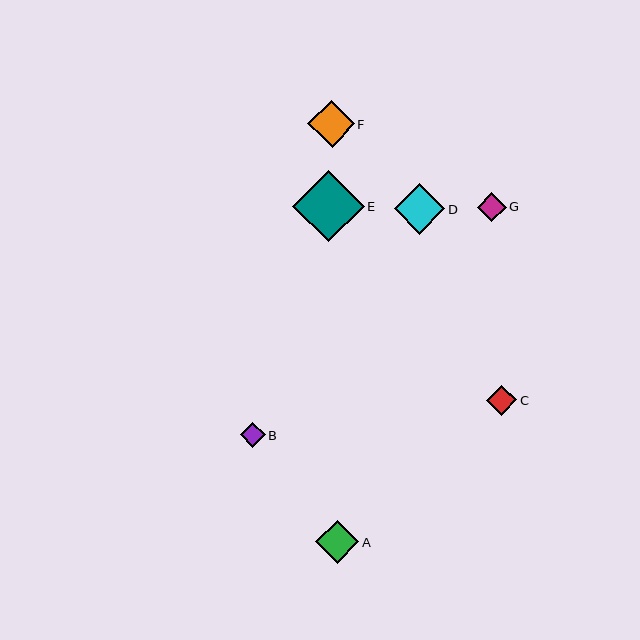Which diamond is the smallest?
Diamond B is the smallest with a size of approximately 25 pixels.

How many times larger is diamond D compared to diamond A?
Diamond D is approximately 1.2 times the size of diamond A.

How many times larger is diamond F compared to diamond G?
Diamond F is approximately 1.6 times the size of diamond G.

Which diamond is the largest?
Diamond E is the largest with a size of approximately 71 pixels.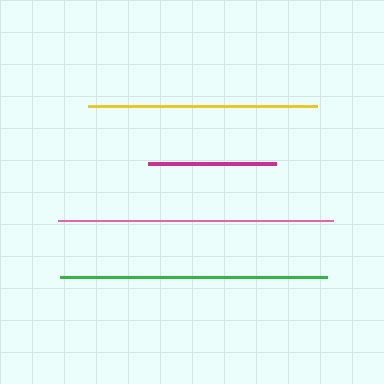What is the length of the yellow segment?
The yellow segment is approximately 229 pixels long.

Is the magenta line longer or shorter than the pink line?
The pink line is longer than the magenta line.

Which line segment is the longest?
The pink line is the longest at approximately 275 pixels.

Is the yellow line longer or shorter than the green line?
The green line is longer than the yellow line.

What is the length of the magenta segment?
The magenta segment is approximately 127 pixels long.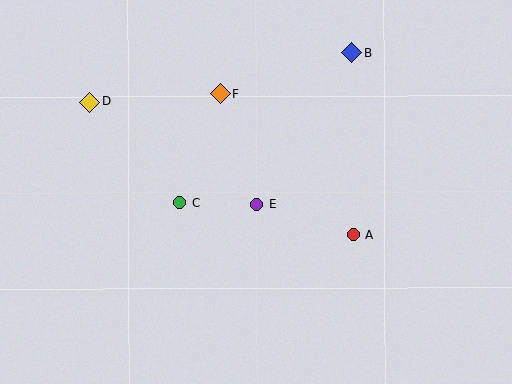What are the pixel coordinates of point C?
Point C is at (180, 203).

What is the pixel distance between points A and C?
The distance between A and C is 176 pixels.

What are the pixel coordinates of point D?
Point D is at (90, 102).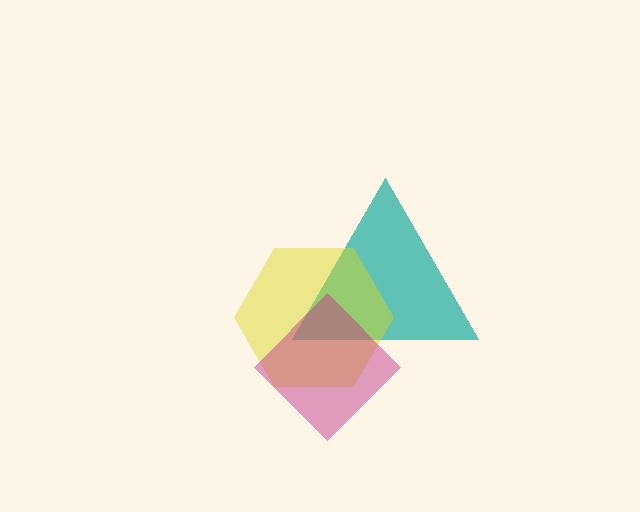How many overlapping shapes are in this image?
There are 3 overlapping shapes in the image.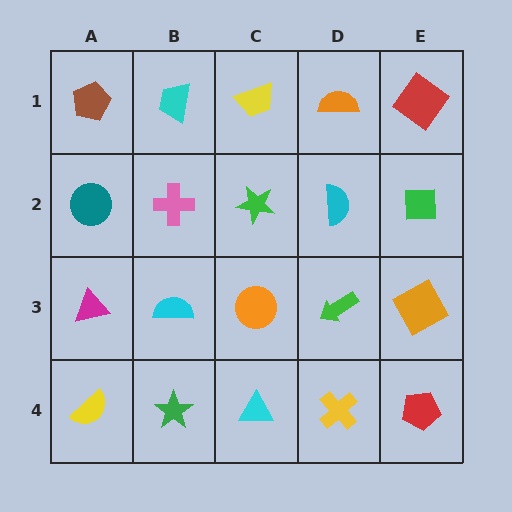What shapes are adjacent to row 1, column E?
A green square (row 2, column E), an orange semicircle (row 1, column D).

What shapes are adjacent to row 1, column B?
A pink cross (row 2, column B), a brown pentagon (row 1, column A), a yellow trapezoid (row 1, column C).